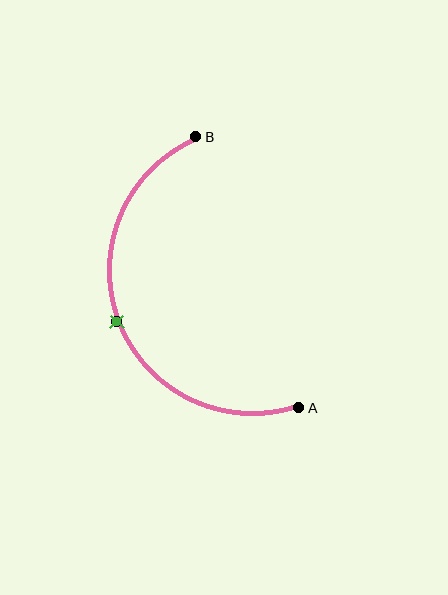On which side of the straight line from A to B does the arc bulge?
The arc bulges to the left of the straight line connecting A and B.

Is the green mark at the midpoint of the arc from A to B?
Yes. The green mark lies on the arc at equal arc-length from both A and B — it is the arc midpoint.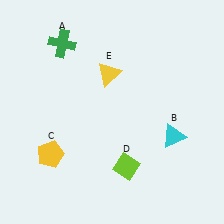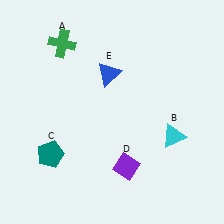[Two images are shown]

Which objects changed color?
C changed from yellow to teal. D changed from lime to purple. E changed from yellow to blue.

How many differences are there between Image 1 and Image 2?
There are 3 differences between the two images.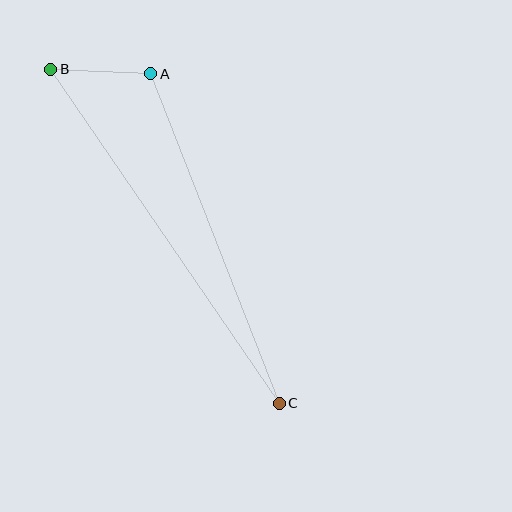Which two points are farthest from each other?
Points B and C are farthest from each other.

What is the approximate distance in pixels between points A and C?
The distance between A and C is approximately 354 pixels.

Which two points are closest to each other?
Points A and B are closest to each other.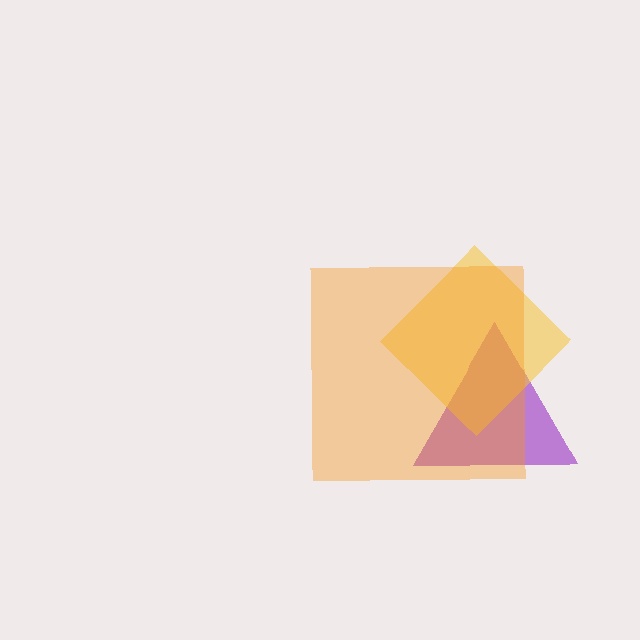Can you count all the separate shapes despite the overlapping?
Yes, there are 3 separate shapes.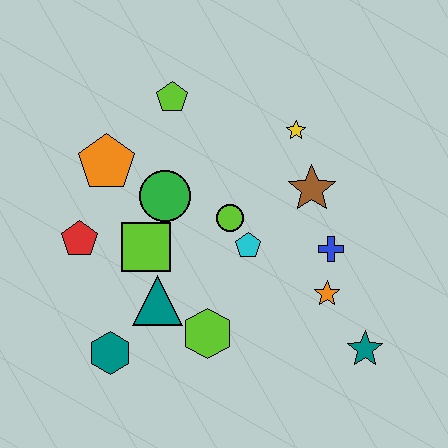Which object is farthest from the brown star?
The teal hexagon is farthest from the brown star.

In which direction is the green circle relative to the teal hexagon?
The green circle is above the teal hexagon.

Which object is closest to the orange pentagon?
The green circle is closest to the orange pentagon.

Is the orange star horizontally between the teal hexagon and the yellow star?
No